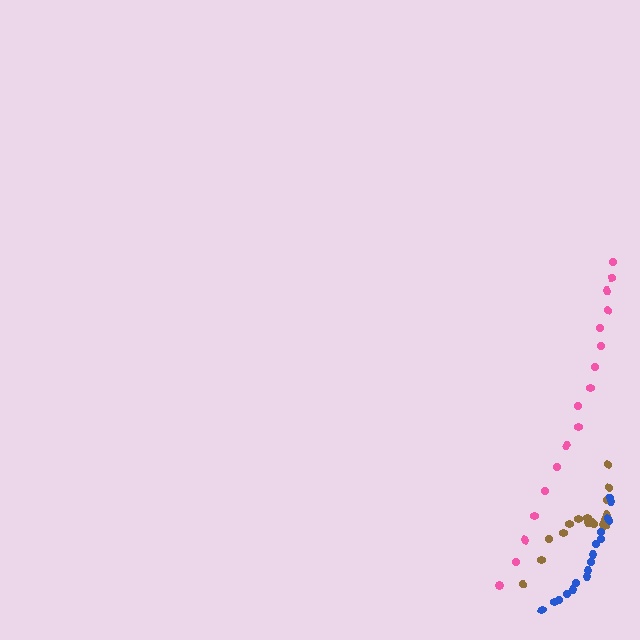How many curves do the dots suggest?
There are 3 distinct paths.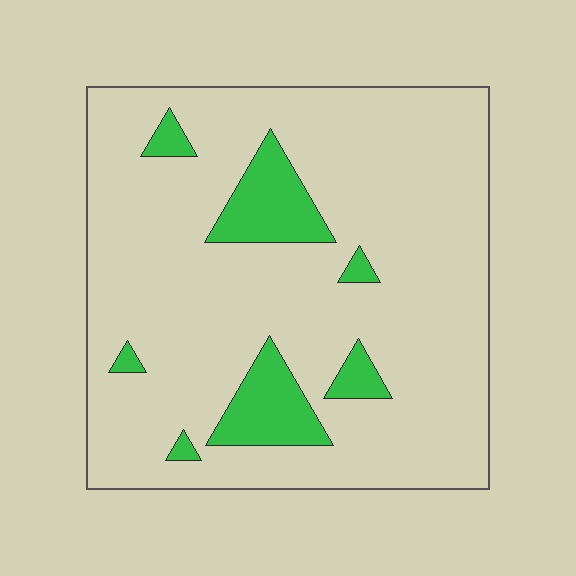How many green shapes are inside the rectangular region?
7.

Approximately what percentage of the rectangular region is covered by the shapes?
Approximately 15%.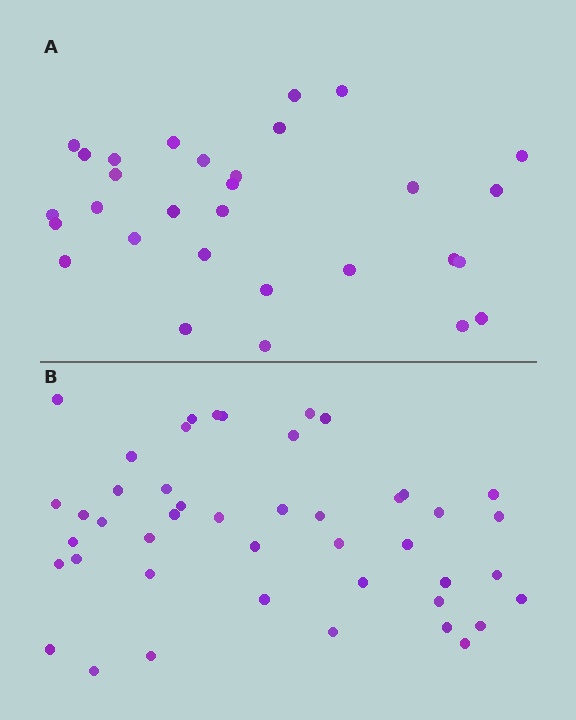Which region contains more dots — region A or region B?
Region B (the bottom region) has more dots.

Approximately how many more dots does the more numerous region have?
Region B has approximately 15 more dots than region A.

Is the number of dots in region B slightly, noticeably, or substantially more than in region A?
Region B has substantially more. The ratio is roughly 1.5 to 1.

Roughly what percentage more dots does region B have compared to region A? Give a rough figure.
About 50% more.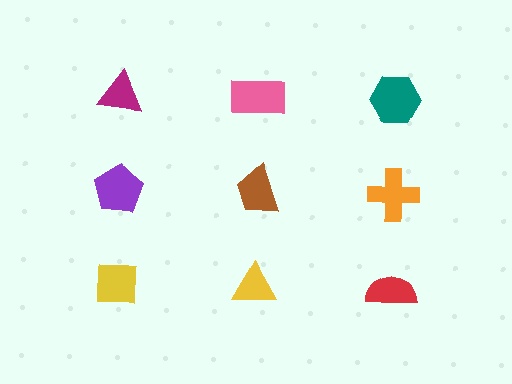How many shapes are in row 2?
3 shapes.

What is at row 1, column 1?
A magenta triangle.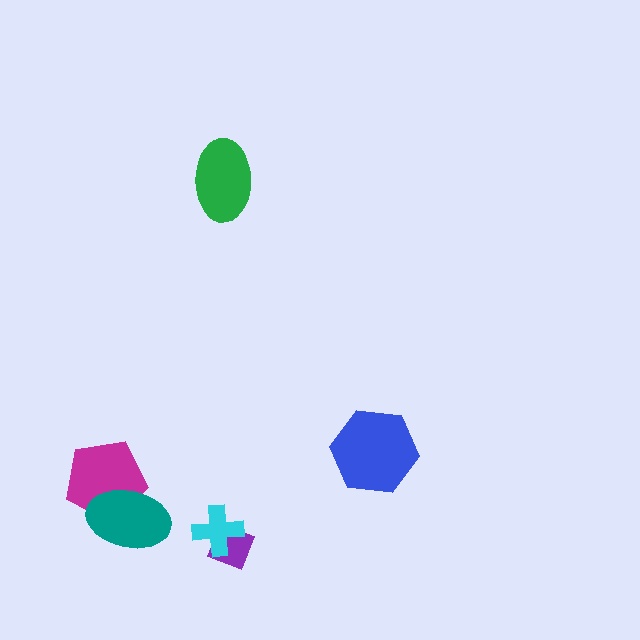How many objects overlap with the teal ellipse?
1 object overlaps with the teal ellipse.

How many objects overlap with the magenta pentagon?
1 object overlaps with the magenta pentagon.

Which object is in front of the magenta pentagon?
The teal ellipse is in front of the magenta pentagon.